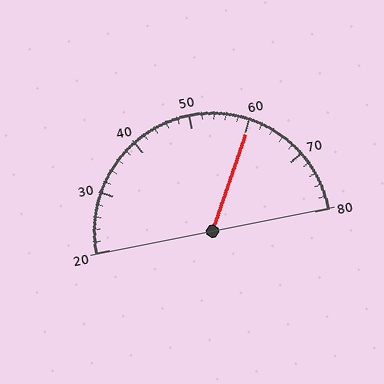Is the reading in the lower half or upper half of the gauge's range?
The reading is in the upper half of the range (20 to 80).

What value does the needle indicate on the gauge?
The needle indicates approximately 60.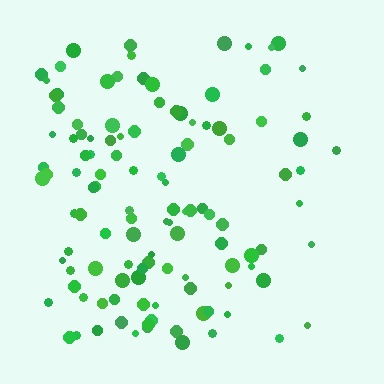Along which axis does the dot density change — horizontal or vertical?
Horizontal.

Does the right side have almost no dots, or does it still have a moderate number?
Still a moderate number, just noticeably fewer than the left.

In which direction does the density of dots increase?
From right to left, with the left side densest.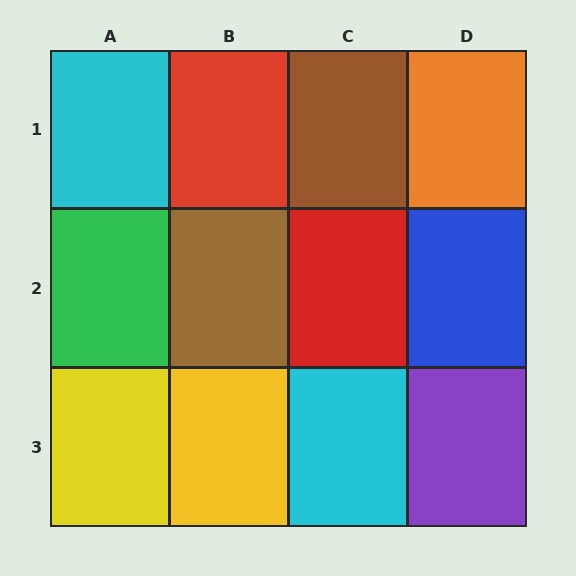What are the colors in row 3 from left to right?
Yellow, yellow, cyan, purple.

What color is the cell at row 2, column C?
Red.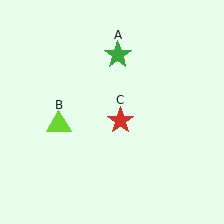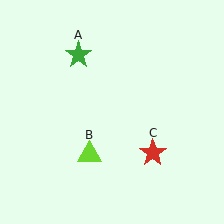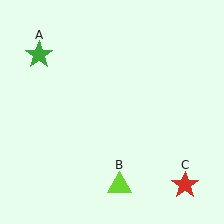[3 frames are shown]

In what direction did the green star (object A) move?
The green star (object A) moved left.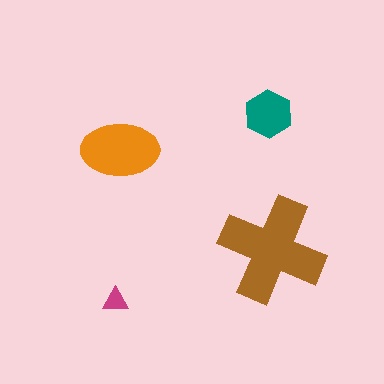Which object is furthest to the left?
The magenta triangle is leftmost.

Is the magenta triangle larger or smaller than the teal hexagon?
Smaller.